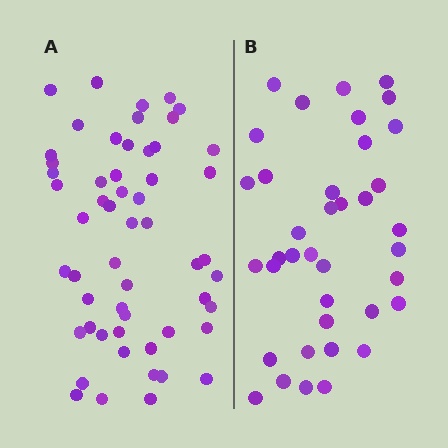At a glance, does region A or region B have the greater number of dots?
Region A (the left region) has more dots.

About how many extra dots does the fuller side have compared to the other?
Region A has approximately 15 more dots than region B.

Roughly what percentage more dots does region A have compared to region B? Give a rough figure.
About 45% more.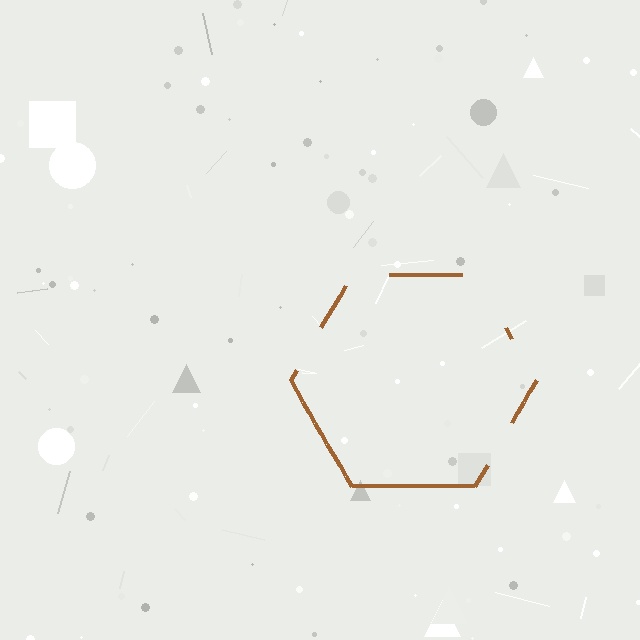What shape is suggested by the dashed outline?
The dashed outline suggests a hexagon.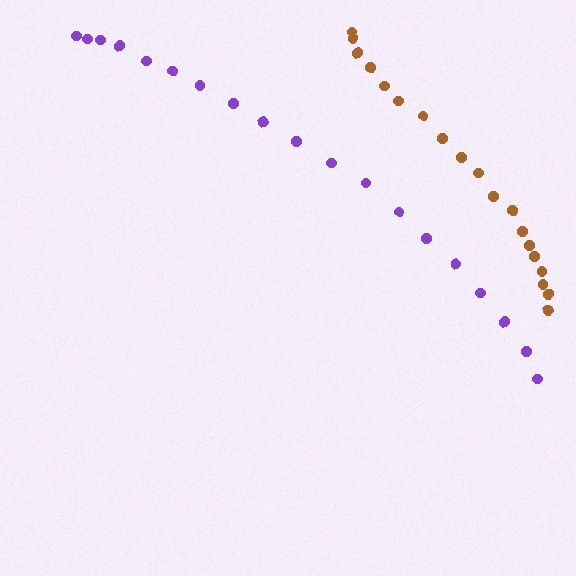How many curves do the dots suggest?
There are 2 distinct paths.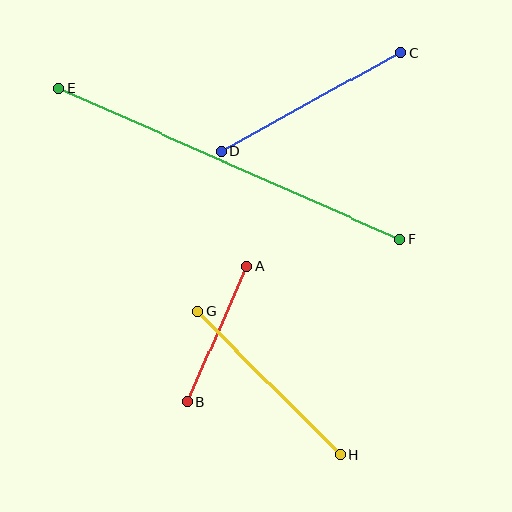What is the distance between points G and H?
The distance is approximately 203 pixels.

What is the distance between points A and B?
The distance is approximately 148 pixels.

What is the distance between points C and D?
The distance is approximately 206 pixels.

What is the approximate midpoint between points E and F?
The midpoint is at approximately (229, 164) pixels.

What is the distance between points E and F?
The distance is approximately 373 pixels.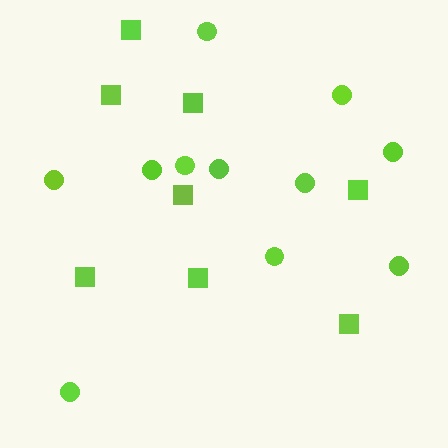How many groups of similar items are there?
There are 2 groups: one group of squares (8) and one group of circles (11).